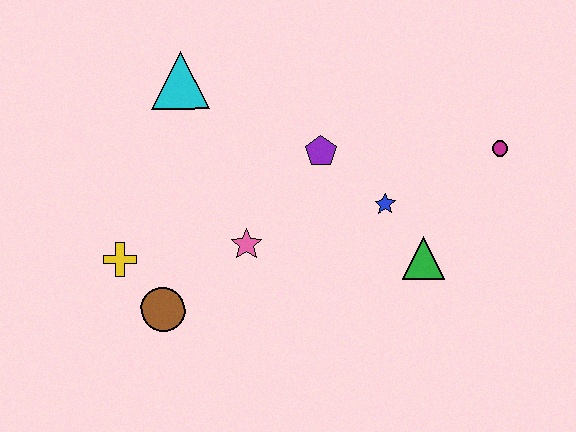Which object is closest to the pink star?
The brown circle is closest to the pink star.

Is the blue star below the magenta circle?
Yes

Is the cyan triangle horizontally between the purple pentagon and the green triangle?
No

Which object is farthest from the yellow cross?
The magenta circle is farthest from the yellow cross.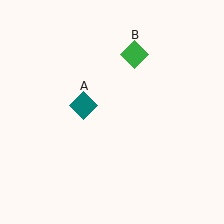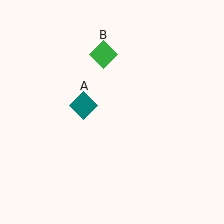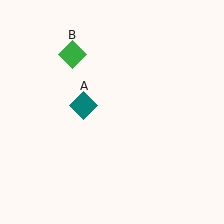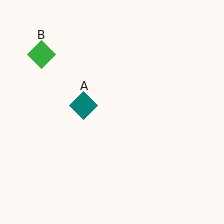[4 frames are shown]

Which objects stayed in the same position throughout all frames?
Teal diamond (object A) remained stationary.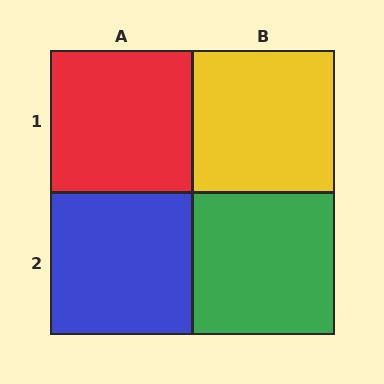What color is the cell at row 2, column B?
Green.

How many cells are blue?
1 cell is blue.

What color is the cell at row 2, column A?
Blue.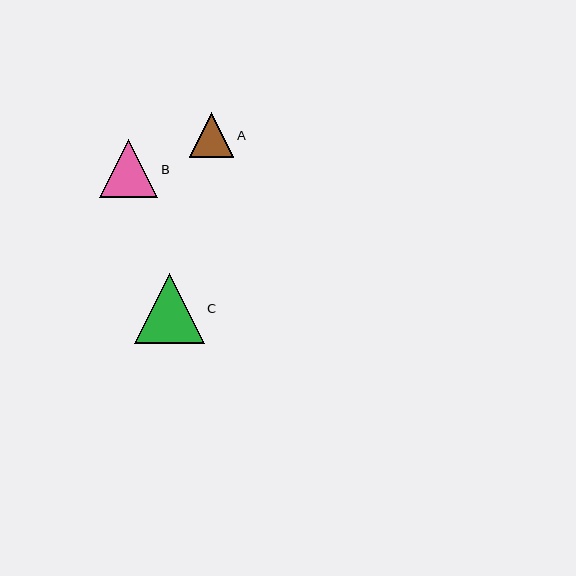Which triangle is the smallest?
Triangle A is the smallest with a size of approximately 44 pixels.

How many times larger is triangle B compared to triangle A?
Triangle B is approximately 1.3 times the size of triangle A.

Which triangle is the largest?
Triangle C is the largest with a size of approximately 70 pixels.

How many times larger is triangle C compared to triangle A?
Triangle C is approximately 1.6 times the size of triangle A.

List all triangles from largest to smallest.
From largest to smallest: C, B, A.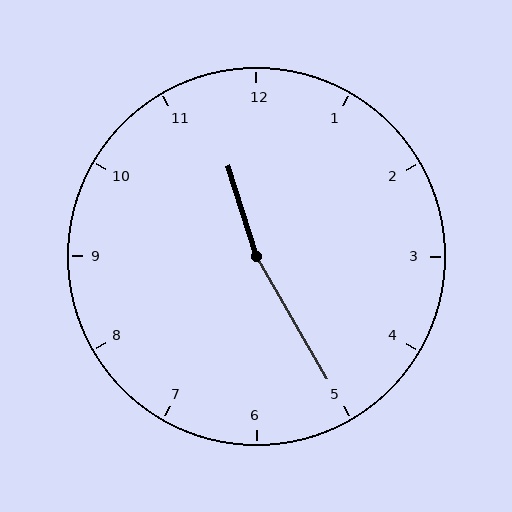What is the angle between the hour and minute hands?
Approximately 168 degrees.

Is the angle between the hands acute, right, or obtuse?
It is obtuse.